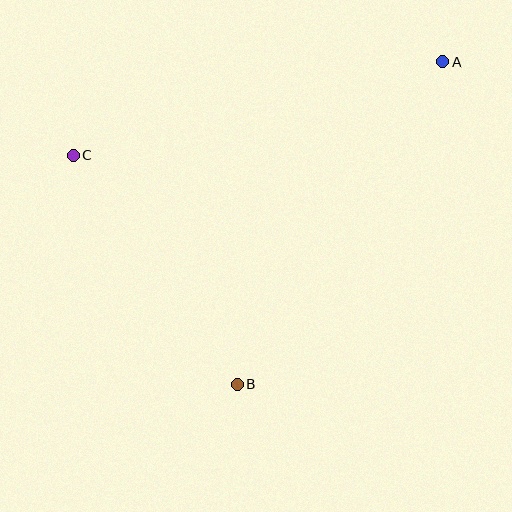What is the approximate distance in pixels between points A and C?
The distance between A and C is approximately 382 pixels.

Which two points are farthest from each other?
Points A and B are farthest from each other.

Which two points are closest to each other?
Points B and C are closest to each other.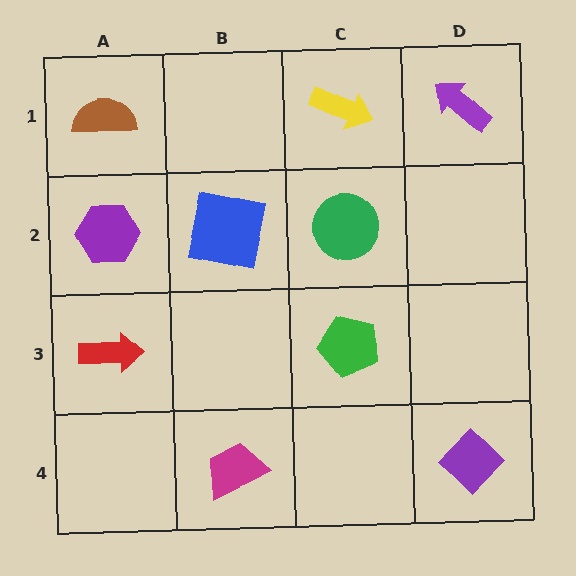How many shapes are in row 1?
3 shapes.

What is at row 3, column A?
A red arrow.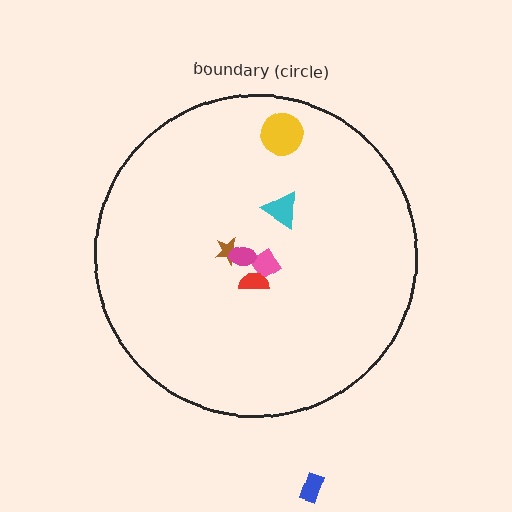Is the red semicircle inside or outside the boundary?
Inside.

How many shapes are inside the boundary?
6 inside, 1 outside.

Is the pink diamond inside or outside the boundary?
Inside.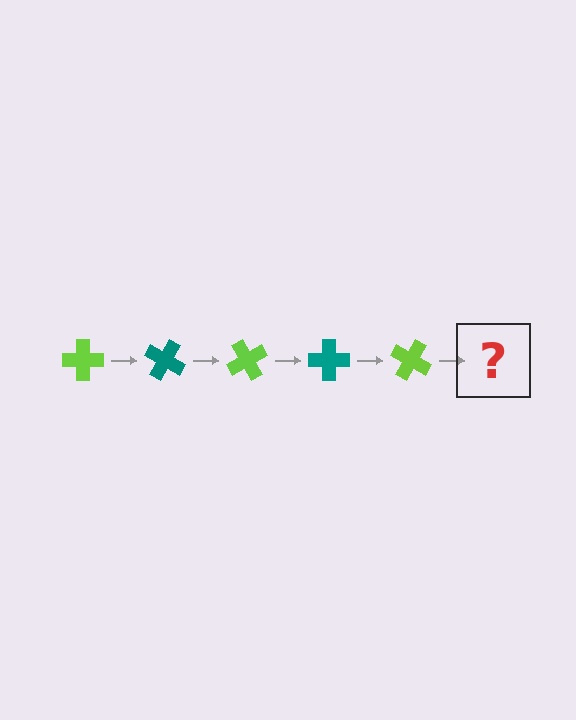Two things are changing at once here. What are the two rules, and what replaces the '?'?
The two rules are that it rotates 30 degrees each step and the color cycles through lime and teal. The '?' should be a teal cross, rotated 150 degrees from the start.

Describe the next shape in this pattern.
It should be a teal cross, rotated 150 degrees from the start.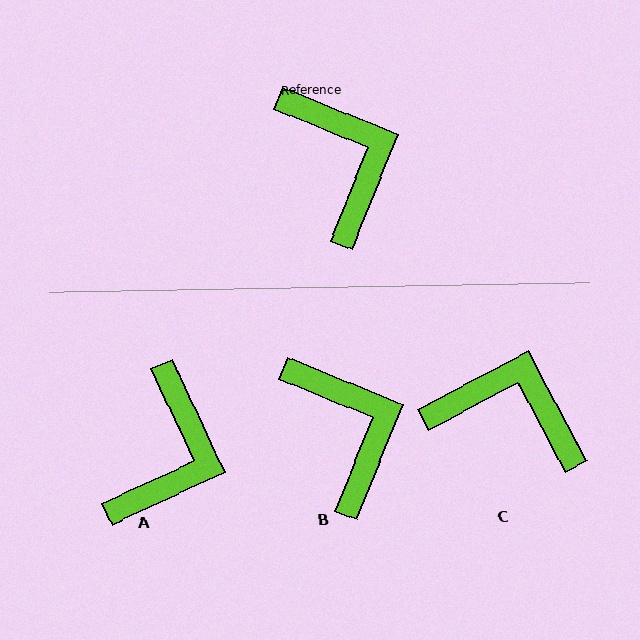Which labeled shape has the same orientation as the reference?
B.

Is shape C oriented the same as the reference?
No, it is off by about 50 degrees.